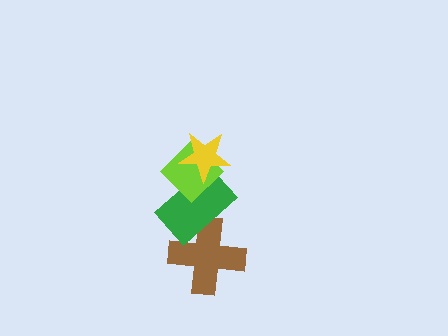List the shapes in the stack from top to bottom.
From top to bottom: the yellow star, the lime diamond, the green rectangle, the brown cross.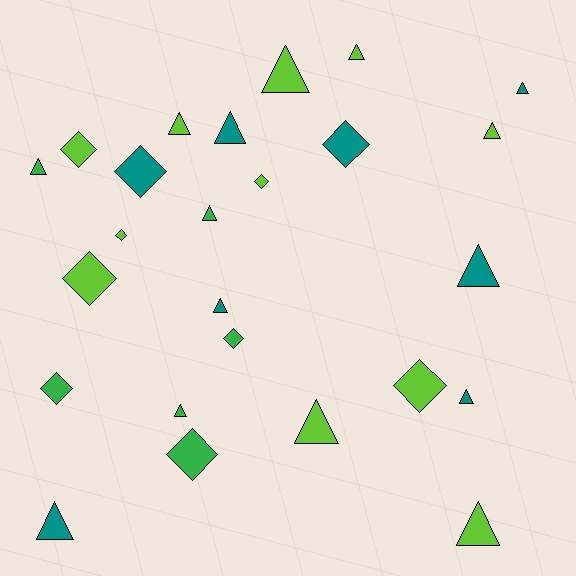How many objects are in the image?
There are 25 objects.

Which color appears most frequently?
Lime, with 11 objects.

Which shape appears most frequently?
Triangle, with 15 objects.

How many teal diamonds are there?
There are 2 teal diamonds.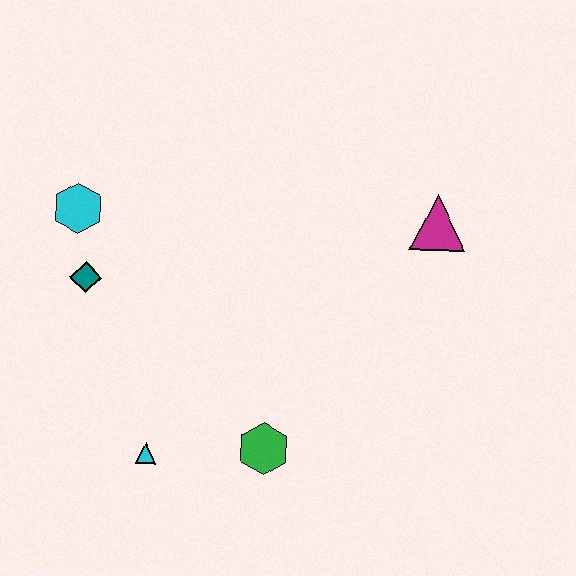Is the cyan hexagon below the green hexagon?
No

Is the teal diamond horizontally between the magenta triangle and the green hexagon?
No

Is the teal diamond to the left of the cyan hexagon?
No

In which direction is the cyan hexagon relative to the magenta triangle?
The cyan hexagon is to the left of the magenta triangle.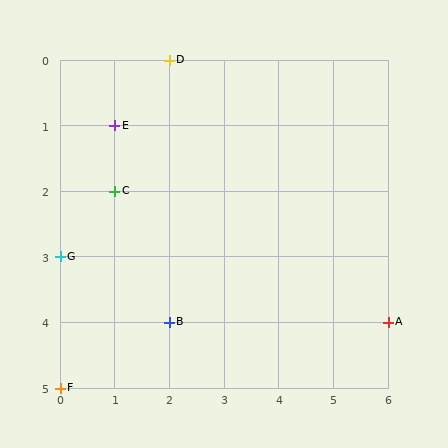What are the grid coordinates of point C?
Point C is at grid coordinates (1, 2).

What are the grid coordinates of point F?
Point F is at grid coordinates (0, 5).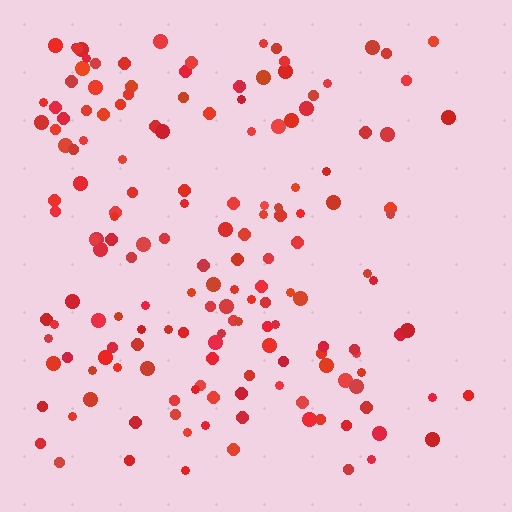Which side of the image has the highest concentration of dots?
The left.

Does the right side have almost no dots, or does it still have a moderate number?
Still a moderate number, just noticeably fewer than the left.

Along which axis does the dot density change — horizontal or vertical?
Horizontal.